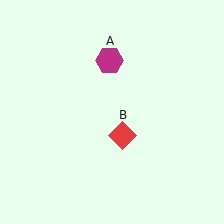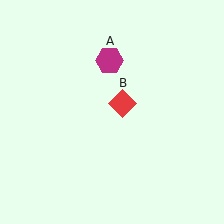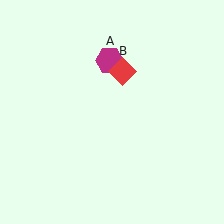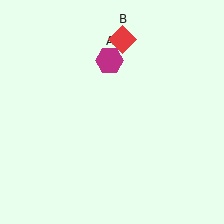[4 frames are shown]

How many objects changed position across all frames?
1 object changed position: red diamond (object B).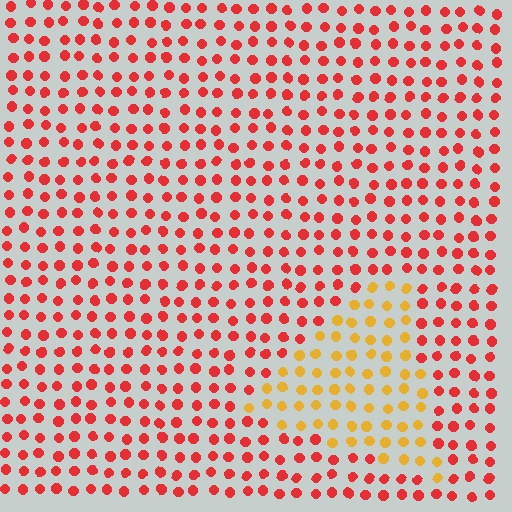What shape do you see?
I see a triangle.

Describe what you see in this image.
The image is filled with small red elements in a uniform arrangement. A triangle-shaped region is visible where the elements are tinted to a slightly different hue, forming a subtle color boundary.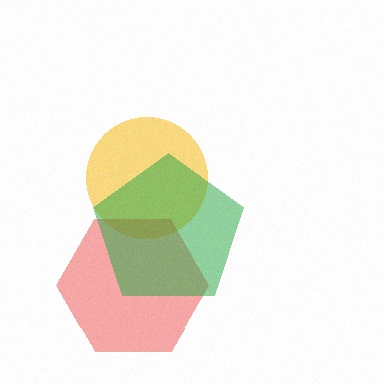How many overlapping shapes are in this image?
There are 3 overlapping shapes in the image.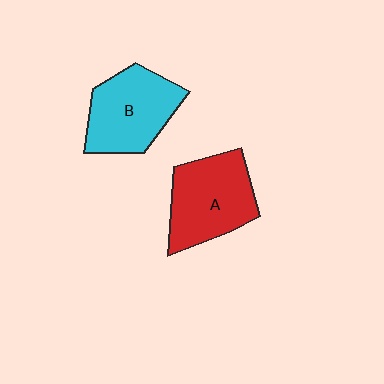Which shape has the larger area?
Shape A (red).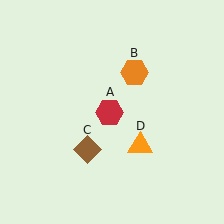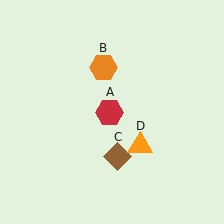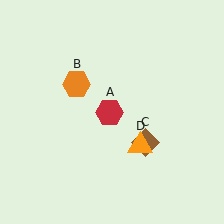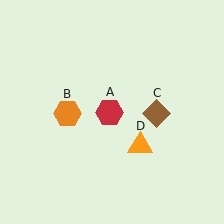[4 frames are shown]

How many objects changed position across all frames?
2 objects changed position: orange hexagon (object B), brown diamond (object C).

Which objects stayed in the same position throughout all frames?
Red hexagon (object A) and orange triangle (object D) remained stationary.